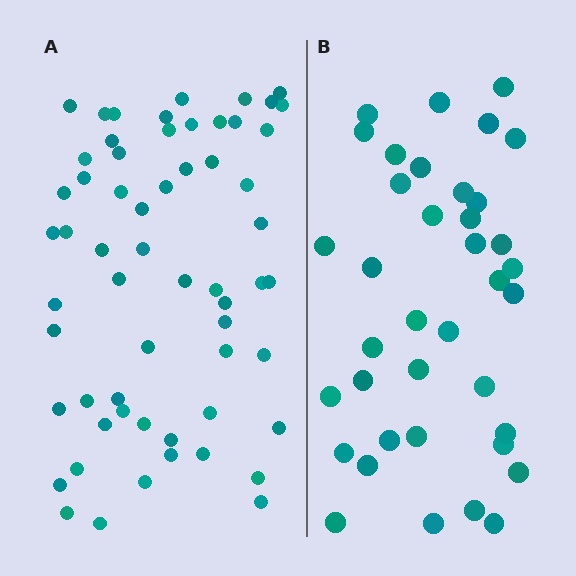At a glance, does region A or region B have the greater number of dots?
Region A (the left region) has more dots.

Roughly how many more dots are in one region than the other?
Region A has approximately 20 more dots than region B.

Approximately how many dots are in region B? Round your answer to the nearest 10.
About 40 dots. (The exact count is 38, which rounds to 40.)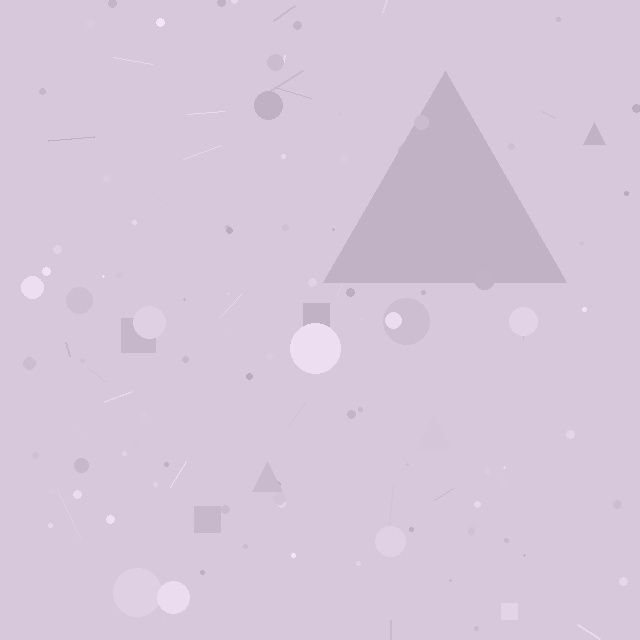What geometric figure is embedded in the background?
A triangle is embedded in the background.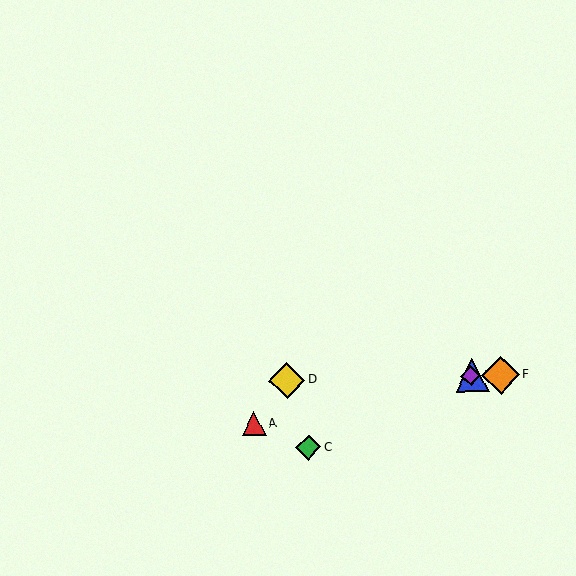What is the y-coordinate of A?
Object A is at y≈423.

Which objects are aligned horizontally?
Objects B, D, E, F are aligned horizontally.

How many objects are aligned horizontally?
4 objects (B, D, E, F) are aligned horizontally.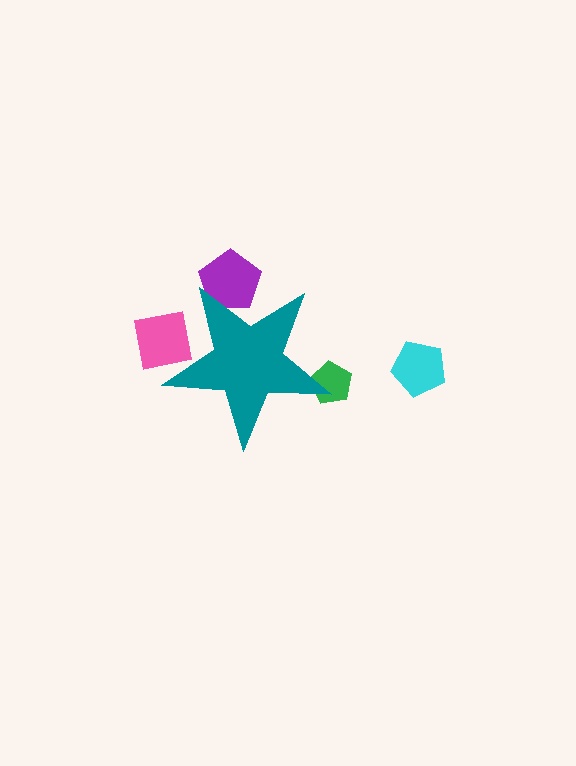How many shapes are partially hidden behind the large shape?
3 shapes are partially hidden.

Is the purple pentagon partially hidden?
Yes, the purple pentagon is partially hidden behind the teal star.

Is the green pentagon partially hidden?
Yes, the green pentagon is partially hidden behind the teal star.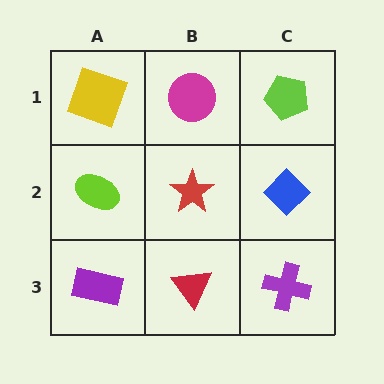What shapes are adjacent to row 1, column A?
A lime ellipse (row 2, column A), a magenta circle (row 1, column B).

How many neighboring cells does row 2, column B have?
4.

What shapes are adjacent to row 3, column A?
A lime ellipse (row 2, column A), a red triangle (row 3, column B).